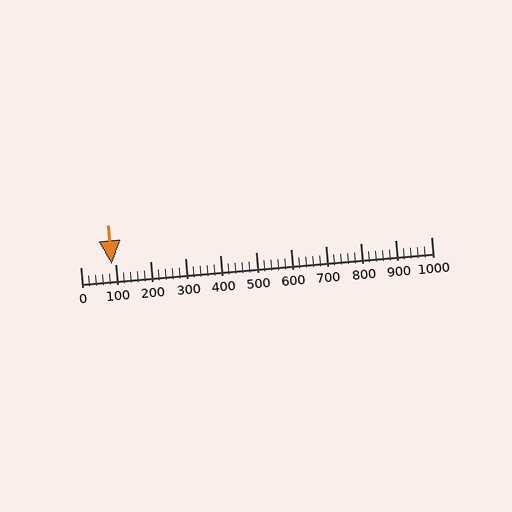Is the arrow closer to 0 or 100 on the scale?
The arrow is closer to 100.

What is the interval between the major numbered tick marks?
The major tick marks are spaced 100 units apart.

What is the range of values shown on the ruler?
The ruler shows values from 0 to 1000.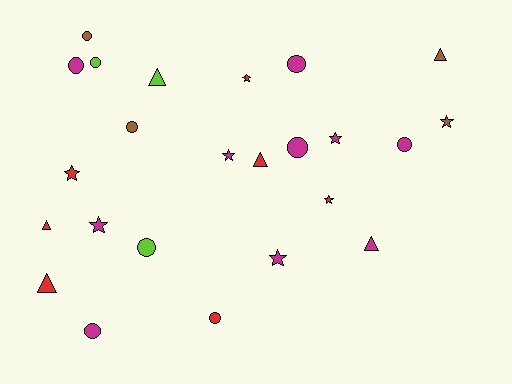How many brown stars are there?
There is 1 brown star.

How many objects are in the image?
There are 24 objects.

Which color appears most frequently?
Magenta, with 10 objects.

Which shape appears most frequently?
Circle, with 10 objects.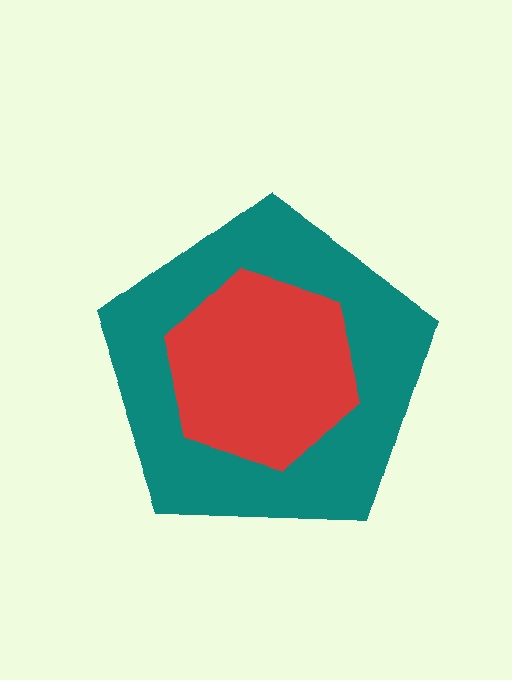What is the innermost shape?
The red hexagon.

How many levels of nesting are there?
2.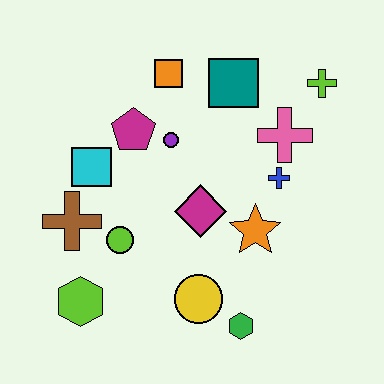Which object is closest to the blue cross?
The pink cross is closest to the blue cross.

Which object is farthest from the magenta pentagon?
The green hexagon is farthest from the magenta pentagon.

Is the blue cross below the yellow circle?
No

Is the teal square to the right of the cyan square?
Yes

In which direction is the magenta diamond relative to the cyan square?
The magenta diamond is to the right of the cyan square.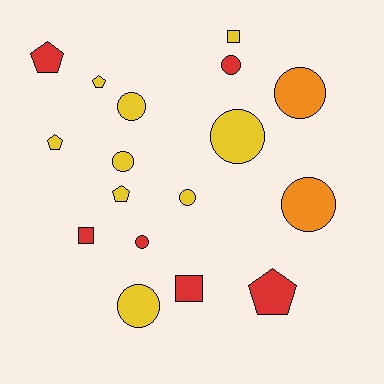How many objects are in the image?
There are 17 objects.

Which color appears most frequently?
Yellow, with 9 objects.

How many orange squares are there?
There are no orange squares.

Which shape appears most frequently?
Circle, with 9 objects.